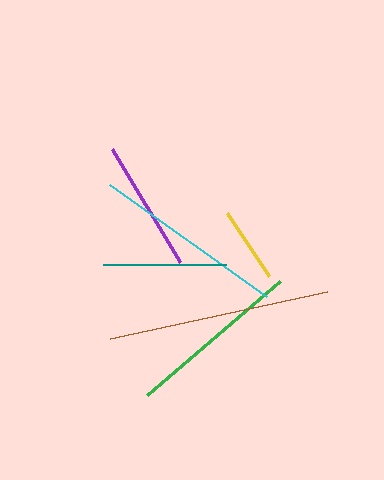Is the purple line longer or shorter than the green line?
The green line is longer than the purple line.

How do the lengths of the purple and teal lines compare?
The purple and teal lines are approximately the same length.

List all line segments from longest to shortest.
From longest to shortest: brown, cyan, green, purple, teal, yellow.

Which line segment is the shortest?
The yellow line is the shortest at approximately 76 pixels.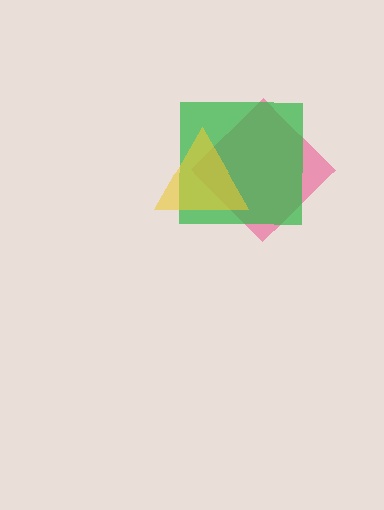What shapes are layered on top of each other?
The layered shapes are: a pink diamond, a green square, a yellow triangle.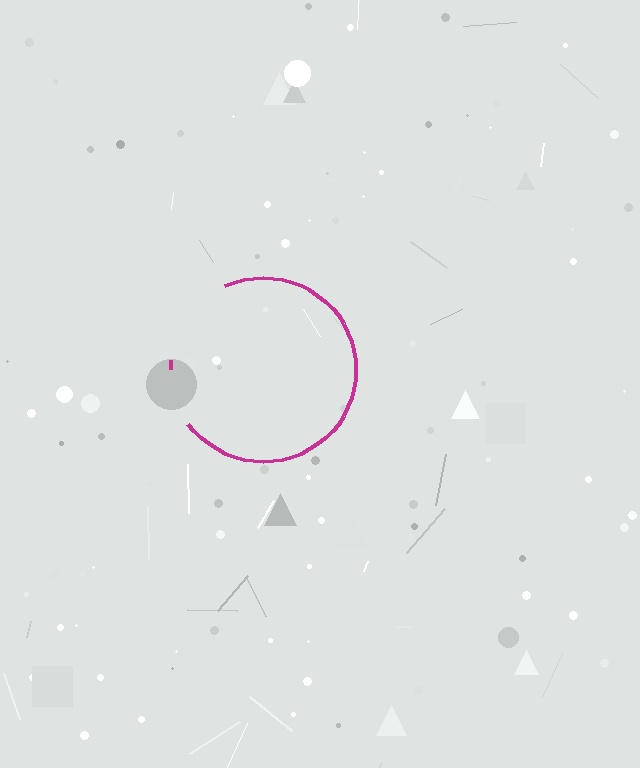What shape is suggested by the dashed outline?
The dashed outline suggests a circle.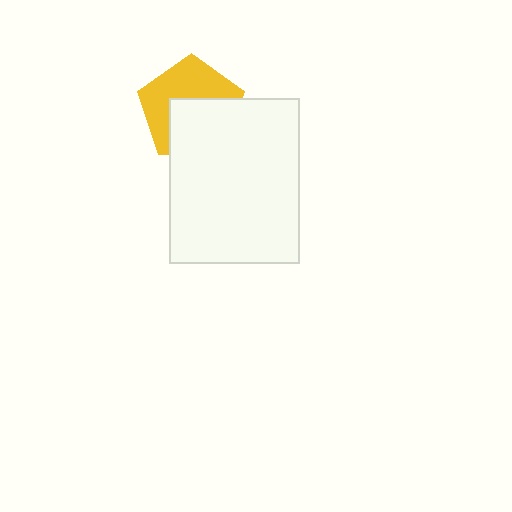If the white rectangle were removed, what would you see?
You would see the complete yellow pentagon.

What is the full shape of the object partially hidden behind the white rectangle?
The partially hidden object is a yellow pentagon.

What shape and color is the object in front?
The object in front is a white rectangle.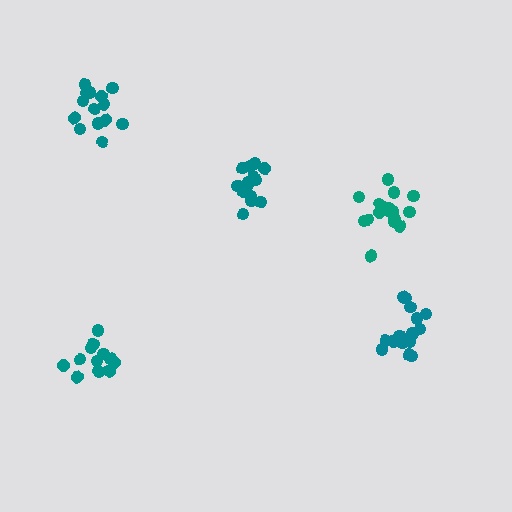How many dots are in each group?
Group 1: 13 dots, Group 2: 17 dots, Group 3: 15 dots, Group 4: 16 dots, Group 5: 14 dots (75 total).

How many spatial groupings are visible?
There are 5 spatial groupings.